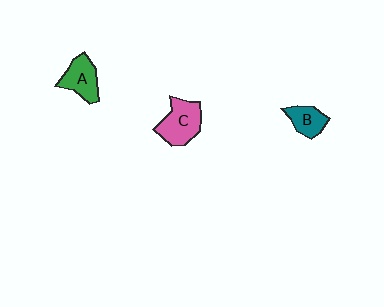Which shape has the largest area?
Shape C (pink).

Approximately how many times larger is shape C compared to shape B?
Approximately 1.7 times.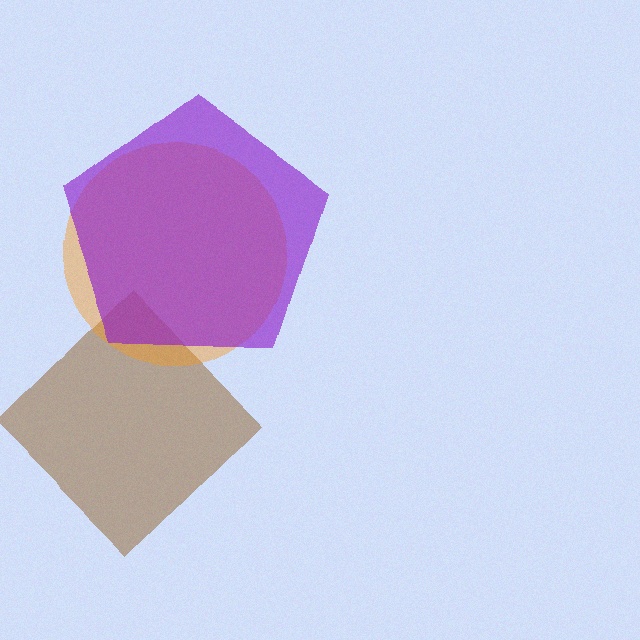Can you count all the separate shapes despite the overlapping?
Yes, there are 3 separate shapes.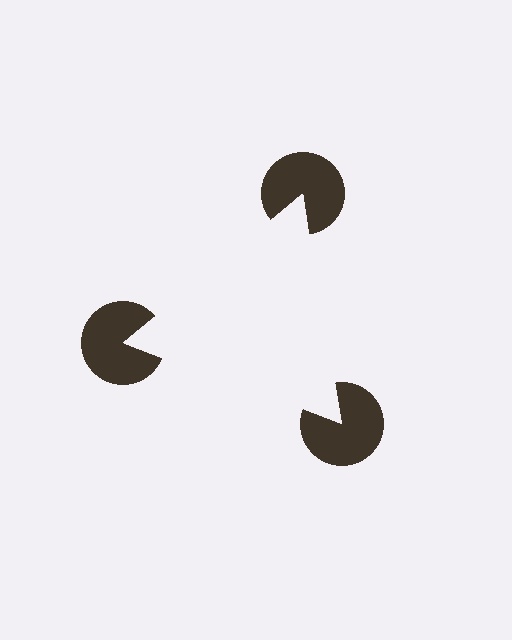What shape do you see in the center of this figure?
An illusory triangle — its edges are inferred from the aligned wedge cuts in the pac-man discs, not physically drawn.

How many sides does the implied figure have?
3 sides.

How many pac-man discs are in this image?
There are 3 — one at each vertex of the illusory triangle.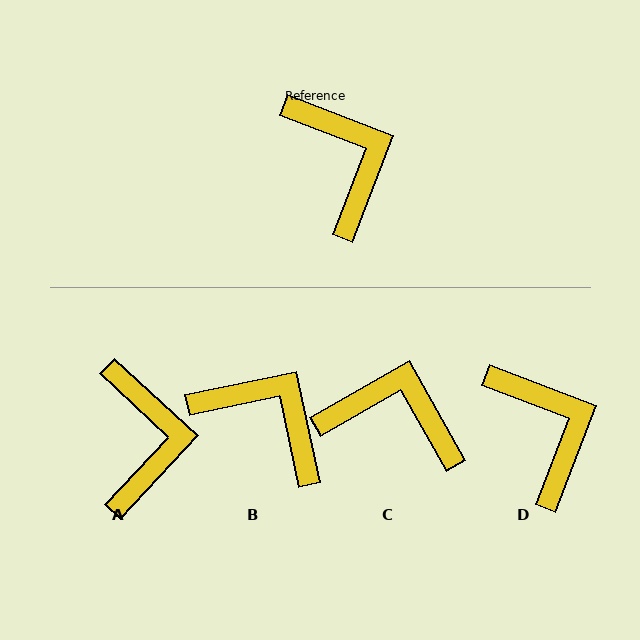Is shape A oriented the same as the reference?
No, it is off by about 22 degrees.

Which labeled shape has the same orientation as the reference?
D.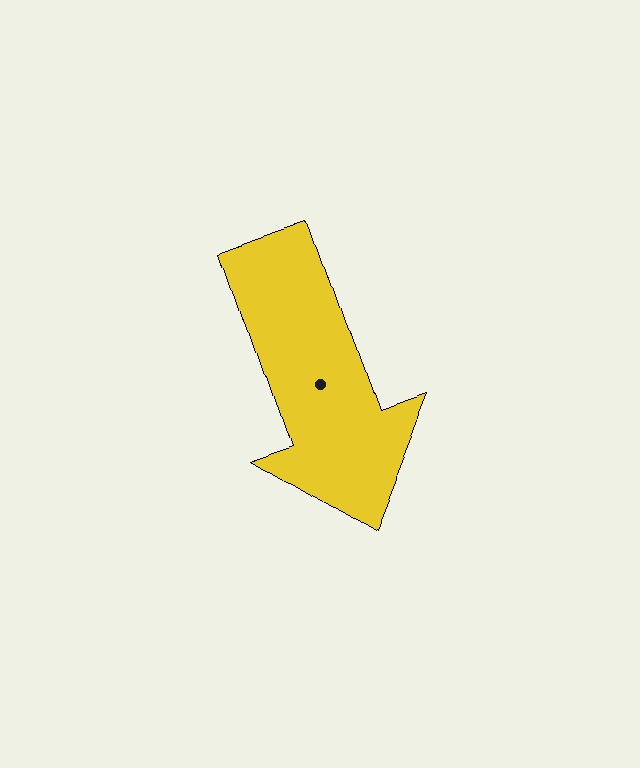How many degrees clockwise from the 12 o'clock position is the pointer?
Approximately 161 degrees.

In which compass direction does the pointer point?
South.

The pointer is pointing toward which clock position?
Roughly 5 o'clock.